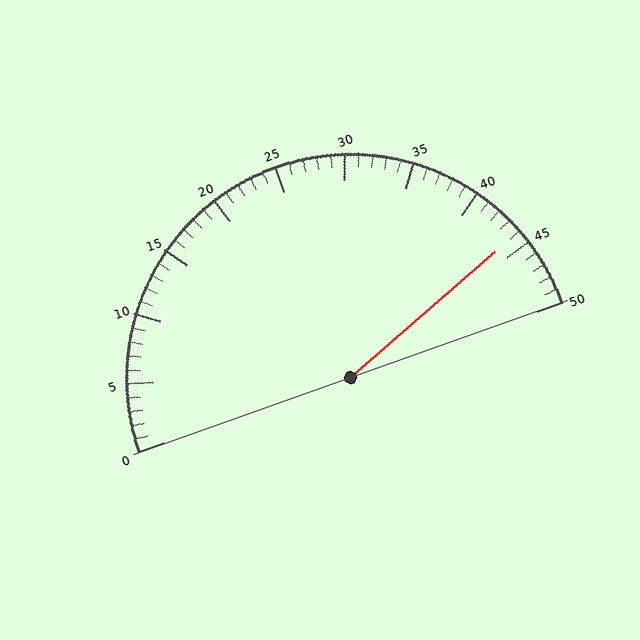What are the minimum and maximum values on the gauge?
The gauge ranges from 0 to 50.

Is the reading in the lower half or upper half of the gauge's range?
The reading is in the upper half of the range (0 to 50).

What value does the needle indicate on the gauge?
The needle indicates approximately 44.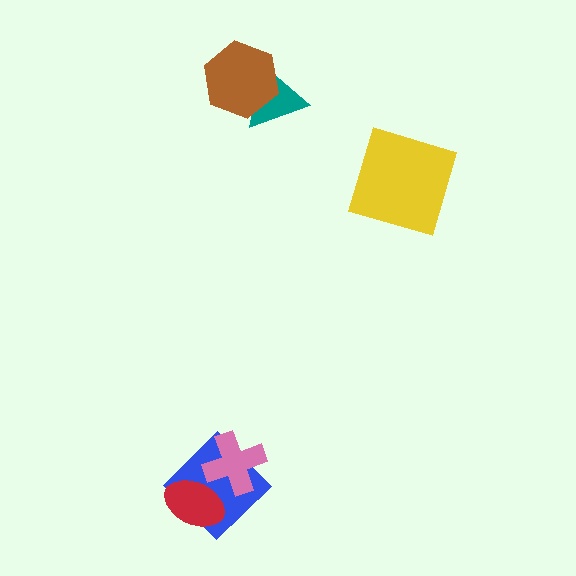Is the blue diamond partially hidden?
Yes, it is partially covered by another shape.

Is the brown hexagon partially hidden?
No, no other shape covers it.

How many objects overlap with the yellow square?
0 objects overlap with the yellow square.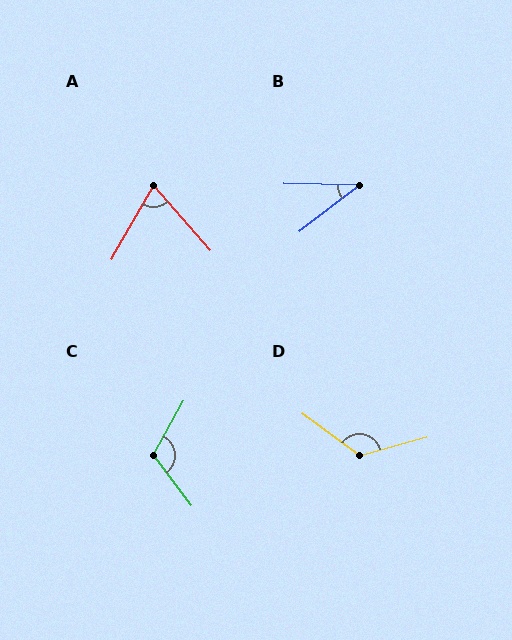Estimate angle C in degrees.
Approximately 113 degrees.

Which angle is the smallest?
B, at approximately 38 degrees.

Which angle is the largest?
D, at approximately 129 degrees.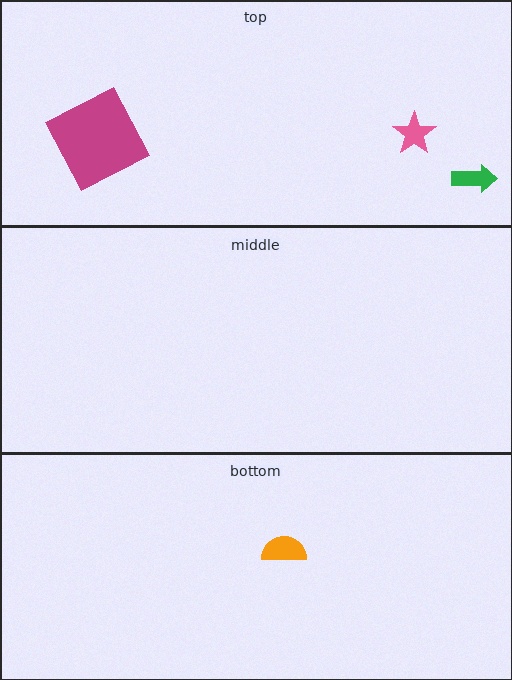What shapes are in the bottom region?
The orange semicircle.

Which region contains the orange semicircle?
The bottom region.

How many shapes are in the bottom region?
1.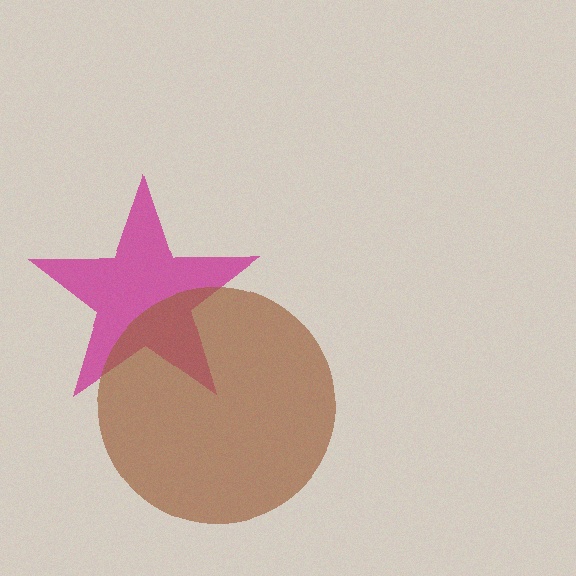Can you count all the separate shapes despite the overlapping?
Yes, there are 2 separate shapes.